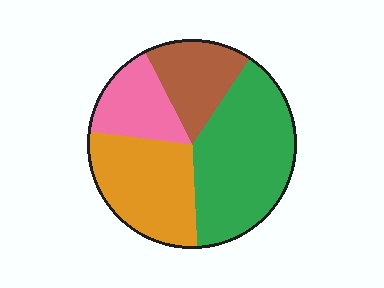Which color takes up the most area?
Green, at roughly 40%.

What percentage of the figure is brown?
Brown takes up about one sixth (1/6) of the figure.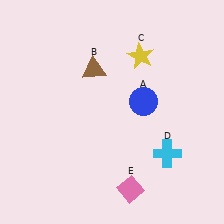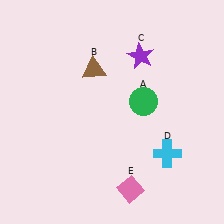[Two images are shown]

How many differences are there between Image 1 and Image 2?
There are 2 differences between the two images.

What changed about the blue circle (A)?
In Image 1, A is blue. In Image 2, it changed to green.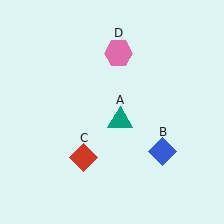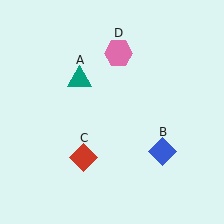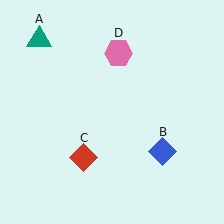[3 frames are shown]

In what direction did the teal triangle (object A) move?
The teal triangle (object A) moved up and to the left.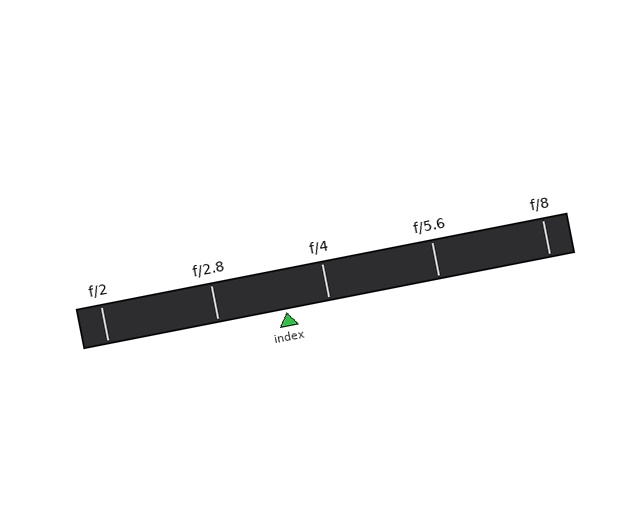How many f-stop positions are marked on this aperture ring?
There are 5 f-stop positions marked.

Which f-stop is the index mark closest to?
The index mark is closest to f/4.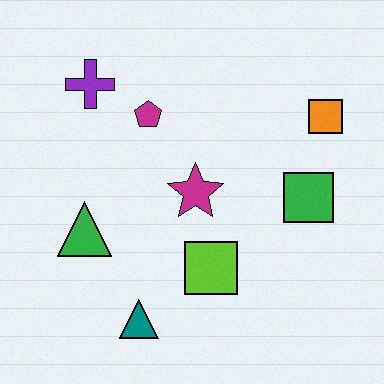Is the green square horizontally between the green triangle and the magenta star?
No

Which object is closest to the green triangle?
The teal triangle is closest to the green triangle.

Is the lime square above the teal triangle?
Yes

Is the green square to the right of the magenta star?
Yes